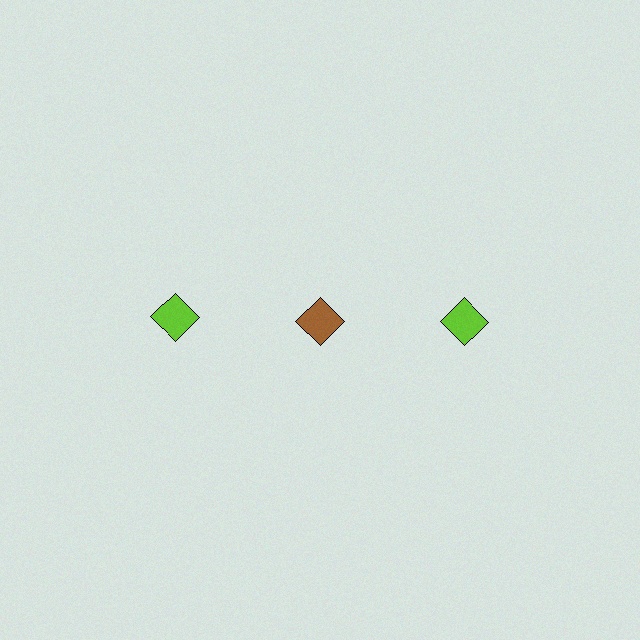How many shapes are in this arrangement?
There are 3 shapes arranged in a grid pattern.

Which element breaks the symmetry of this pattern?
The brown diamond in the top row, second from left column breaks the symmetry. All other shapes are lime diamonds.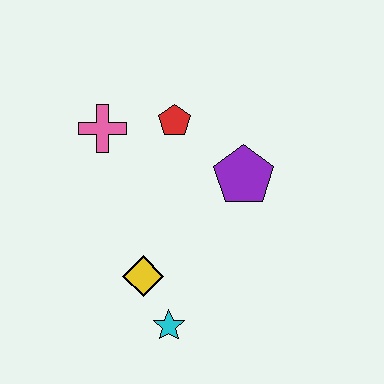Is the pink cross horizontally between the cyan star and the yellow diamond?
No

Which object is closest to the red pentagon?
The pink cross is closest to the red pentagon.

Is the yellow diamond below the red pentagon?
Yes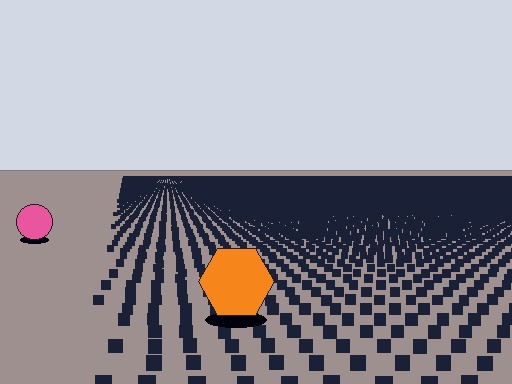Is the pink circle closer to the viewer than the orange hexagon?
No. The orange hexagon is closer — you can tell from the texture gradient: the ground texture is coarser near it.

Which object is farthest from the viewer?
The pink circle is farthest from the viewer. It appears smaller and the ground texture around it is denser.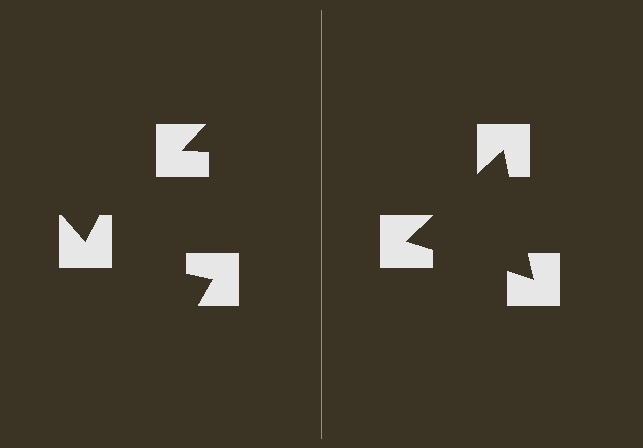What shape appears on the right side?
An illusory triangle.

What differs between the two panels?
The notched squares are positioned identically on both sides; only the wedge orientations differ. On the right they align to a triangle; on the left they are misaligned.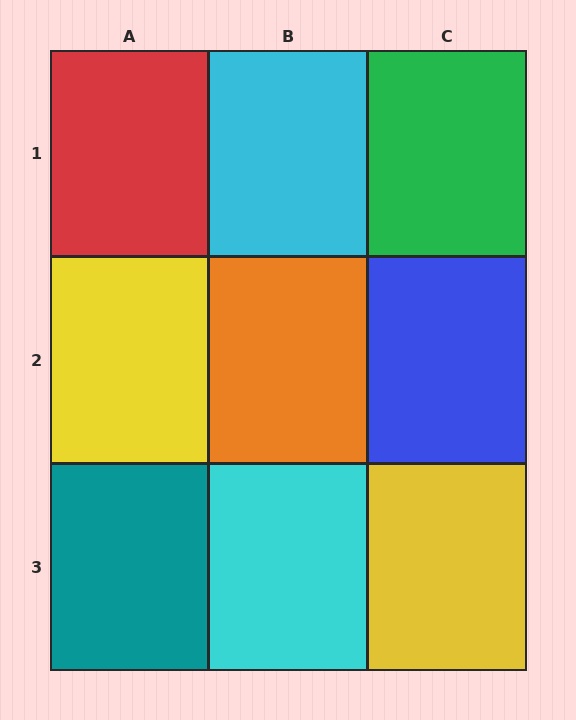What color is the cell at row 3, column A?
Teal.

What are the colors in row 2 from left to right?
Yellow, orange, blue.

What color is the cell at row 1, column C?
Green.